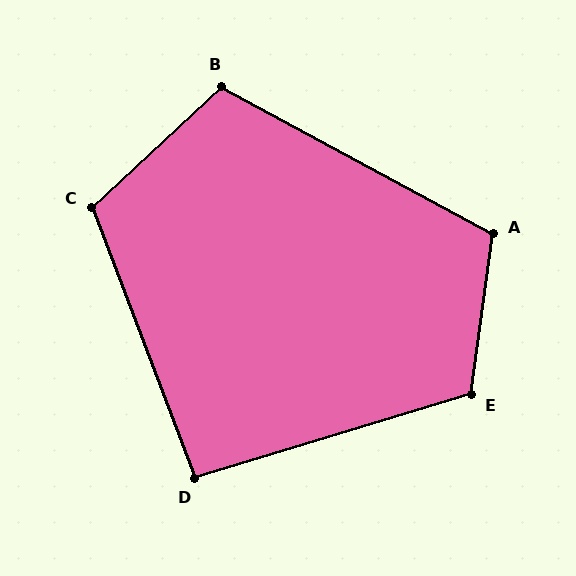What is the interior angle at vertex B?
Approximately 109 degrees (obtuse).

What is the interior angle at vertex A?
Approximately 111 degrees (obtuse).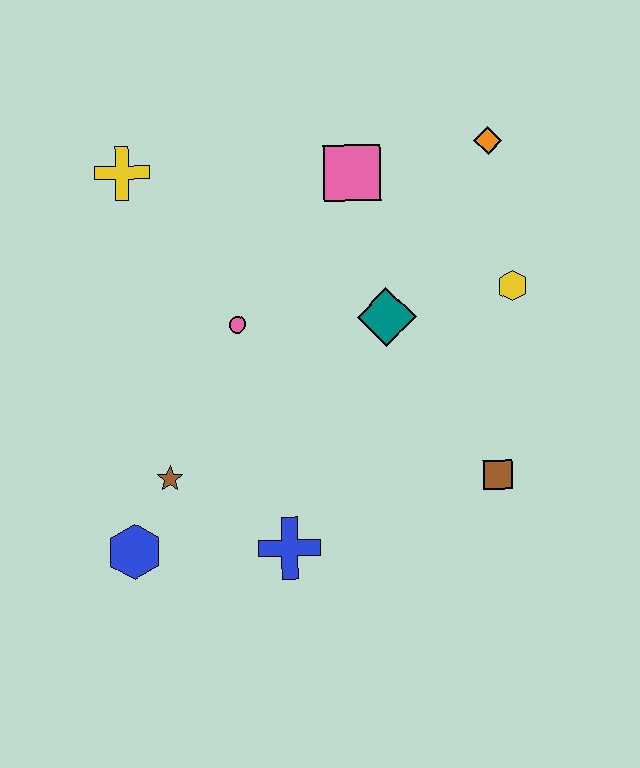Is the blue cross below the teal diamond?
Yes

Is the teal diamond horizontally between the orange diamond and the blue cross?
Yes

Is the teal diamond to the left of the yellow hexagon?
Yes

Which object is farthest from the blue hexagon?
The orange diamond is farthest from the blue hexagon.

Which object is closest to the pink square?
The orange diamond is closest to the pink square.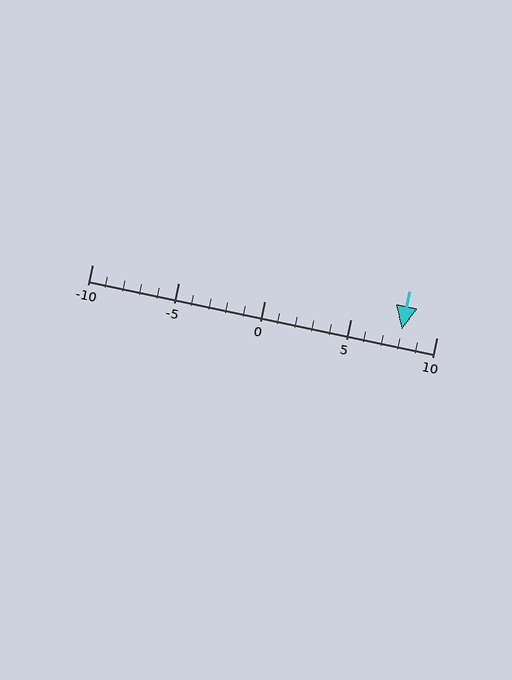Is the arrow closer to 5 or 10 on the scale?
The arrow is closer to 10.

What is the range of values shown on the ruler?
The ruler shows values from -10 to 10.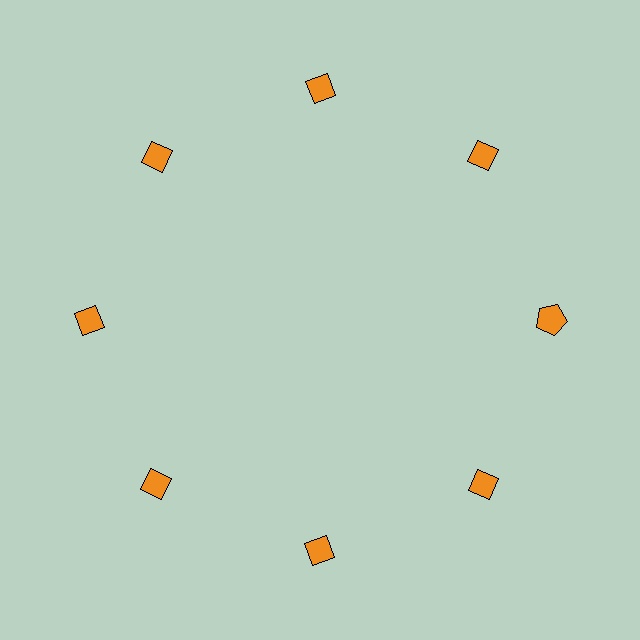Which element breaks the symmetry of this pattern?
The orange pentagon at roughly the 3 o'clock position breaks the symmetry. All other shapes are orange diamonds.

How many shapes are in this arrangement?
There are 8 shapes arranged in a ring pattern.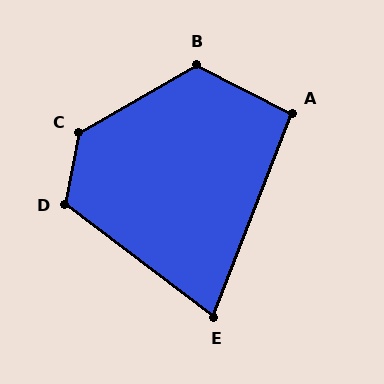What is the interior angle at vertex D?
Approximately 116 degrees (obtuse).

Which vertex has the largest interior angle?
C, at approximately 131 degrees.